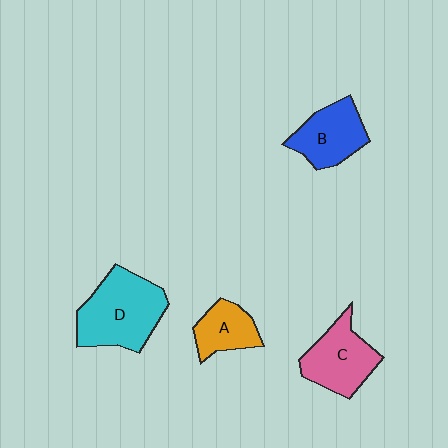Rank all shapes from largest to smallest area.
From largest to smallest: D (cyan), C (pink), B (blue), A (orange).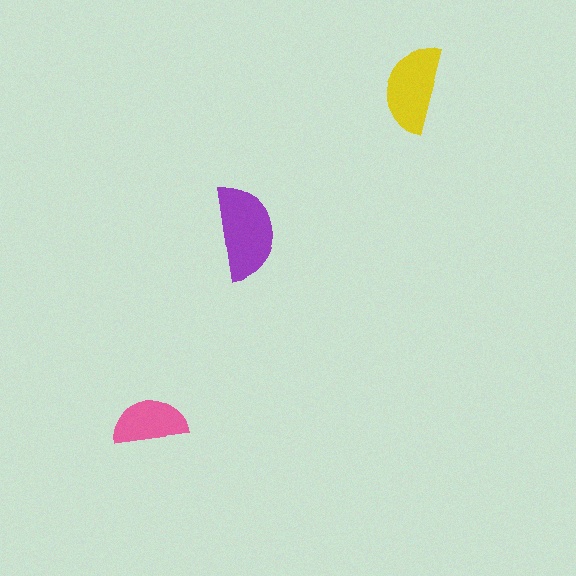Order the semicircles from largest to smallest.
the purple one, the yellow one, the pink one.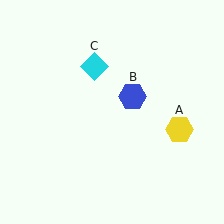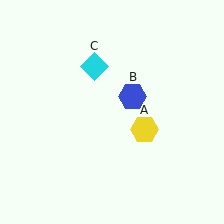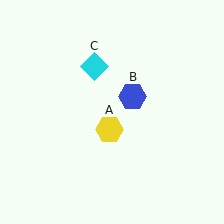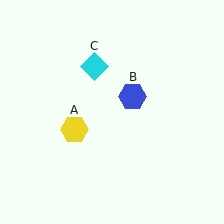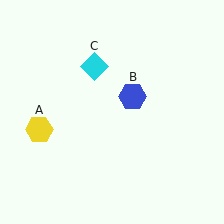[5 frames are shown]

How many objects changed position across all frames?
1 object changed position: yellow hexagon (object A).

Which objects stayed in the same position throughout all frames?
Blue hexagon (object B) and cyan diamond (object C) remained stationary.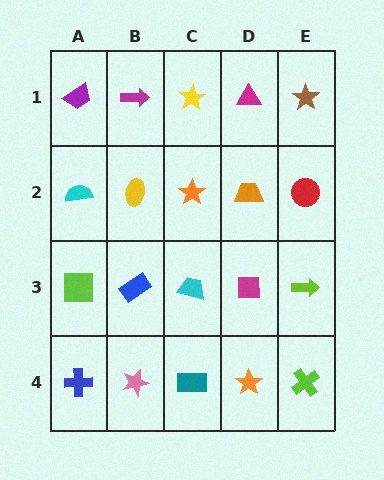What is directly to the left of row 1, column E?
A magenta triangle.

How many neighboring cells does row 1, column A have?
2.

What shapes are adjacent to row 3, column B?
A yellow ellipse (row 2, column B), a pink star (row 4, column B), a lime square (row 3, column A), a cyan trapezoid (row 3, column C).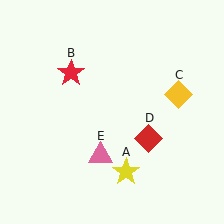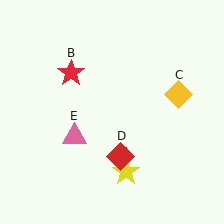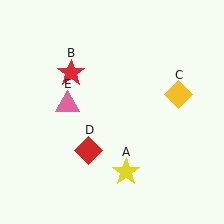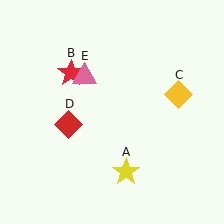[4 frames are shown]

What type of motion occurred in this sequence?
The red diamond (object D), pink triangle (object E) rotated clockwise around the center of the scene.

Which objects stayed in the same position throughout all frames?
Yellow star (object A) and red star (object B) and yellow diamond (object C) remained stationary.